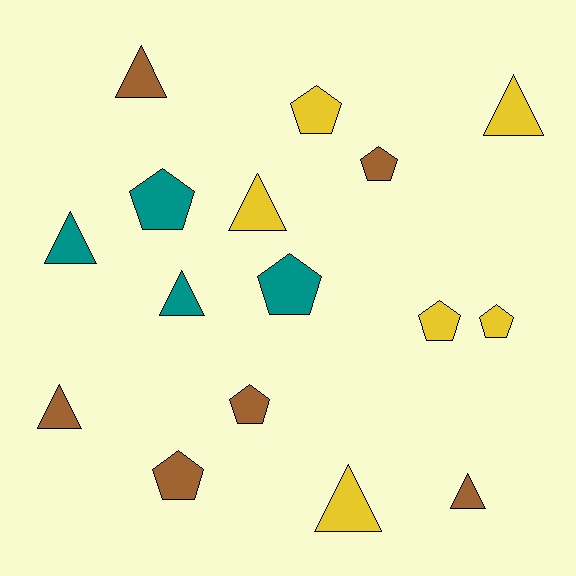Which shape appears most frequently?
Pentagon, with 8 objects.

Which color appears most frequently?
Yellow, with 6 objects.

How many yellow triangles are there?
There are 3 yellow triangles.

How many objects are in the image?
There are 16 objects.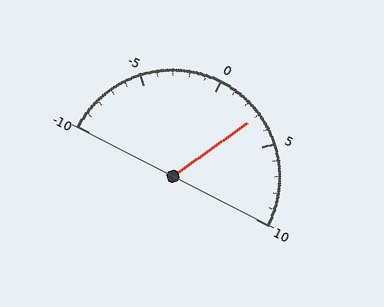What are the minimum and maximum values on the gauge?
The gauge ranges from -10 to 10.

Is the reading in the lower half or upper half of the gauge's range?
The reading is in the upper half of the range (-10 to 10).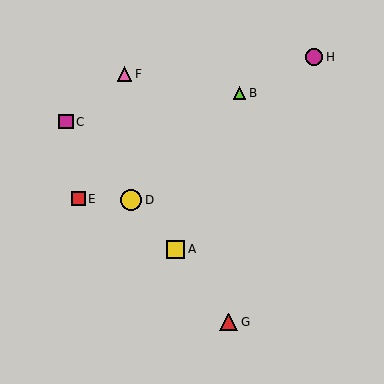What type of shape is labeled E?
Shape E is a red square.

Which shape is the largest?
The yellow circle (labeled D) is the largest.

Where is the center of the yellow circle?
The center of the yellow circle is at (131, 200).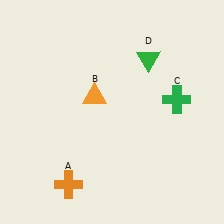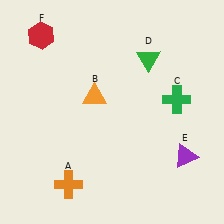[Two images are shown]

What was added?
A purple triangle (E), a red hexagon (F) were added in Image 2.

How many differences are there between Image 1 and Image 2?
There are 2 differences between the two images.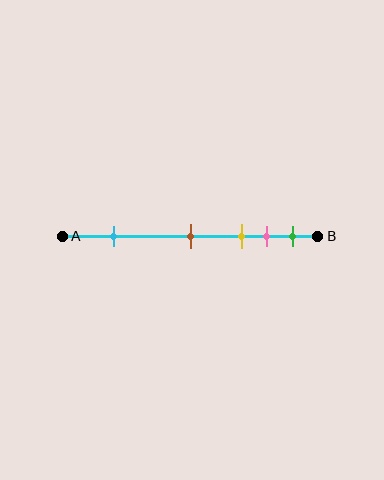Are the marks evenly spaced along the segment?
No, the marks are not evenly spaced.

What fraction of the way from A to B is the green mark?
The green mark is approximately 90% (0.9) of the way from A to B.